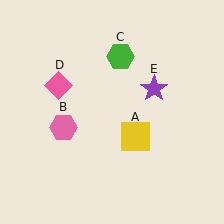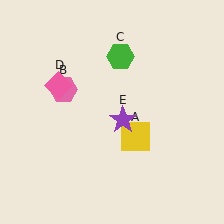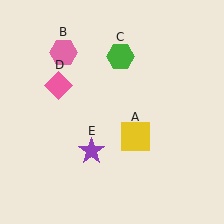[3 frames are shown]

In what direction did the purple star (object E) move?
The purple star (object E) moved down and to the left.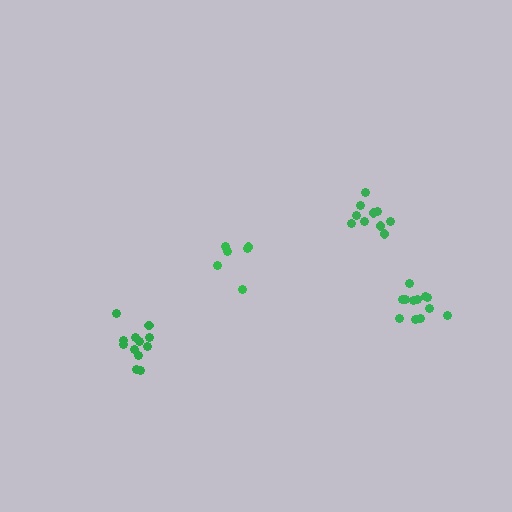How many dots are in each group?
Group 1: 10 dots, Group 2: 12 dots, Group 3: 12 dots, Group 4: 6 dots (40 total).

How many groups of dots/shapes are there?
There are 4 groups.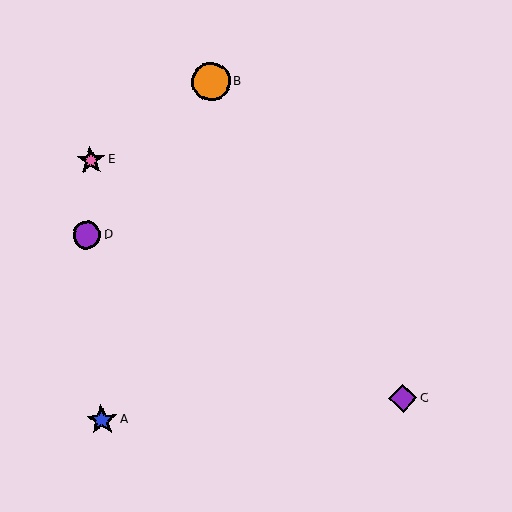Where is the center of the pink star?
The center of the pink star is at (91, 160).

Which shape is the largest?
The orange circle (labeled B) is the largest.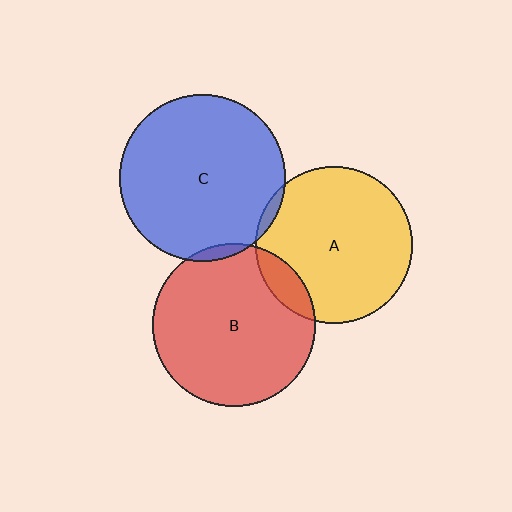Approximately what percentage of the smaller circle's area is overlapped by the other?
Approximately 10%.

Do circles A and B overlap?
Yes.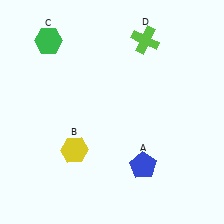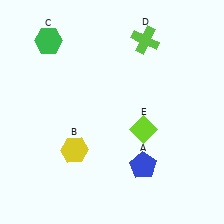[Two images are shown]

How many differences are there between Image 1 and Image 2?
There is 1 difference between the two images.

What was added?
A lime diamond (E) was added in Image 2.